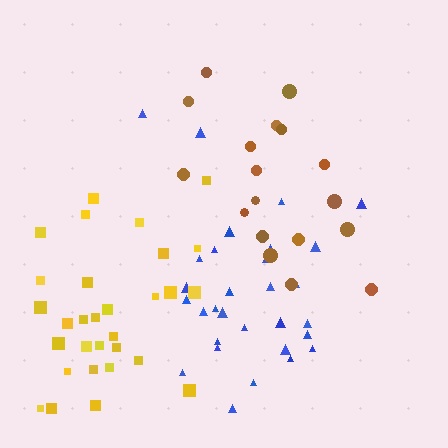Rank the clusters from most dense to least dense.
blue, yellow, brown.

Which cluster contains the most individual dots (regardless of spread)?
Blue (30).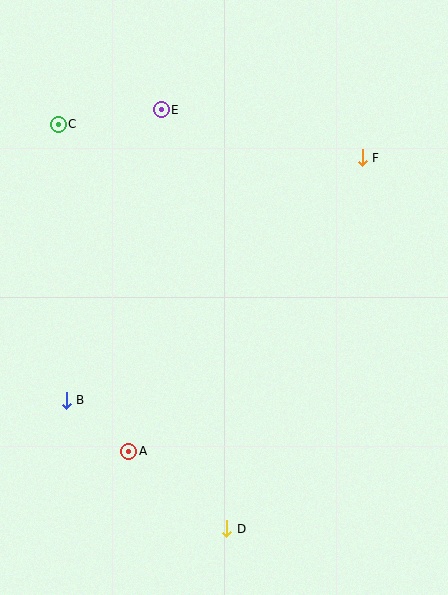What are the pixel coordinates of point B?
Point B is at (66, 400).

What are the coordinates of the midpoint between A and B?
The midpoint between A and B is at (98, 426).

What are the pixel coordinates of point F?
Point F is at (362, 158).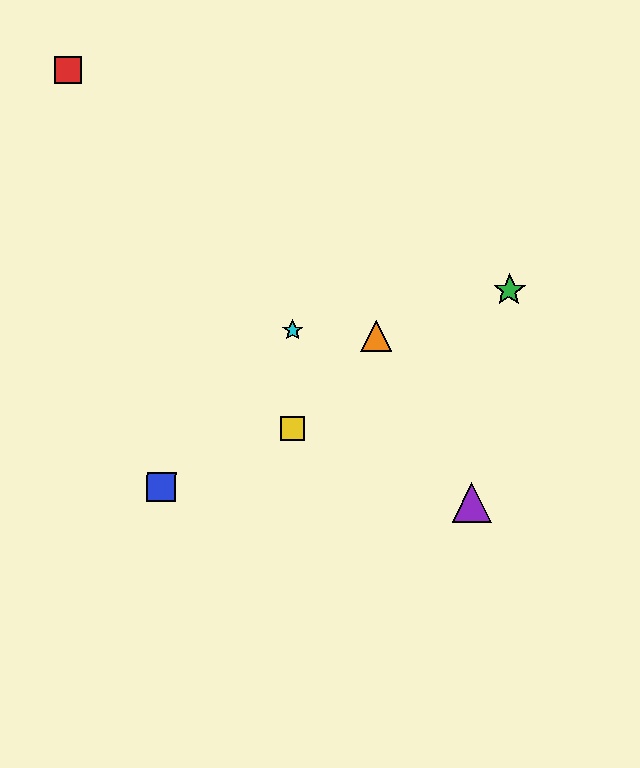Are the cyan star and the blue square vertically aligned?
No, the cyan star is at x≈293 and the blue square is at x≈162.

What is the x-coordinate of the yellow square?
The yellow square is at x≈292.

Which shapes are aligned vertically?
The yellow square, the cyan star are aligned vertically.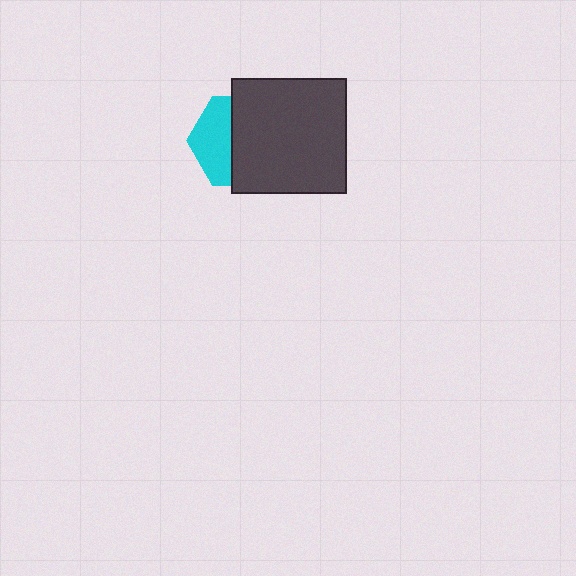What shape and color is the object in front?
The object in front is a dark gray square.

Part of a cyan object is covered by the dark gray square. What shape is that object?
It is a hexagon.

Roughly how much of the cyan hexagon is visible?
A small part of it is visible (roughly 42%).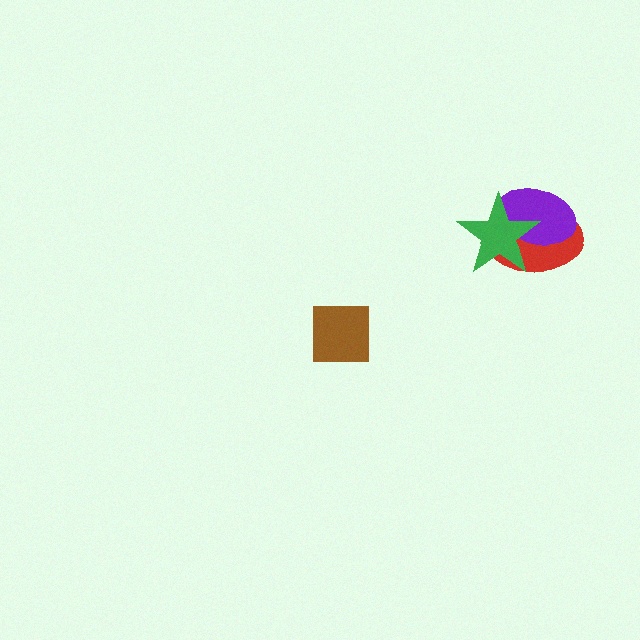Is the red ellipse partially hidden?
Yes, it is partially covered by another shape.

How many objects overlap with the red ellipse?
2 objects overlap with the red ellipse.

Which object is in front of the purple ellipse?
The green star is in front of the purple ellipse.